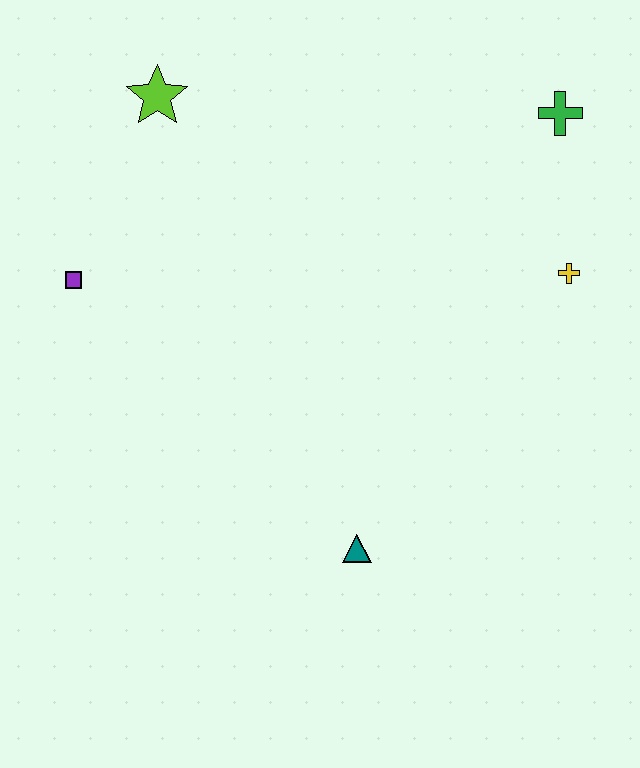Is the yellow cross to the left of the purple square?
No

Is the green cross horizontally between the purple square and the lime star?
No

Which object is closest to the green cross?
The yellow cross is closest to the green cross.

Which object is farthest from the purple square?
The green cross is farthest from the purple square.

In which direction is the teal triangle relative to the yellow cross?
The teal triangle is below the yellow cross.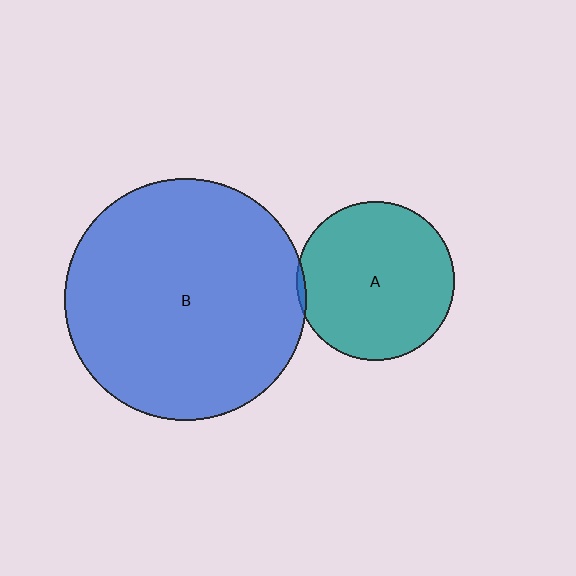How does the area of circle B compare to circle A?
Approximately 2.3 times.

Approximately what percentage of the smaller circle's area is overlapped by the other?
Approximately 5%.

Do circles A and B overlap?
Yes.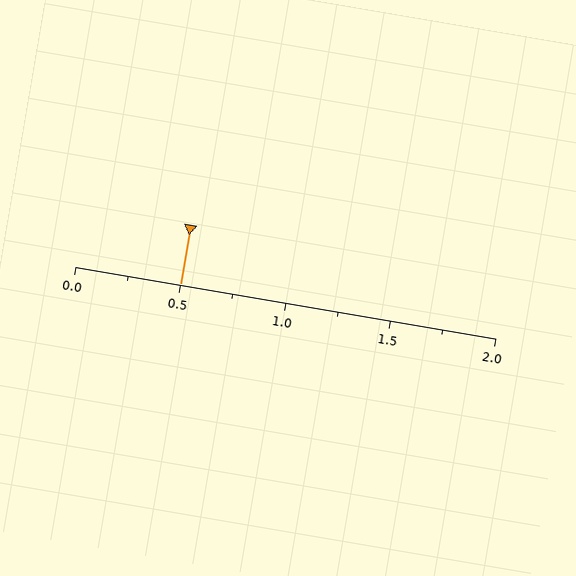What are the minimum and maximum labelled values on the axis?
The axis runs from 0.0 to 2.0.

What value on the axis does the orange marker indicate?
The marker indicates approximately 0.5.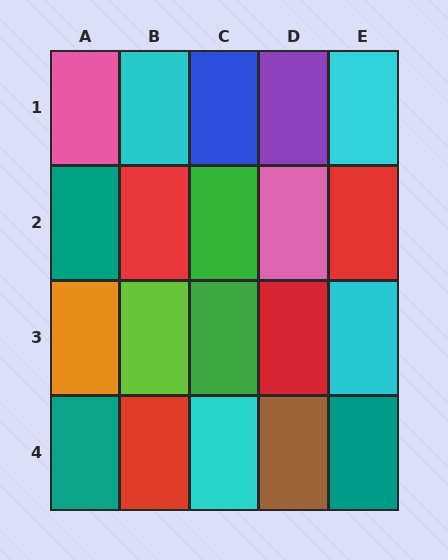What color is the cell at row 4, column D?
Brown.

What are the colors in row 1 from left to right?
Pink, cyan, blue, purple, cyan.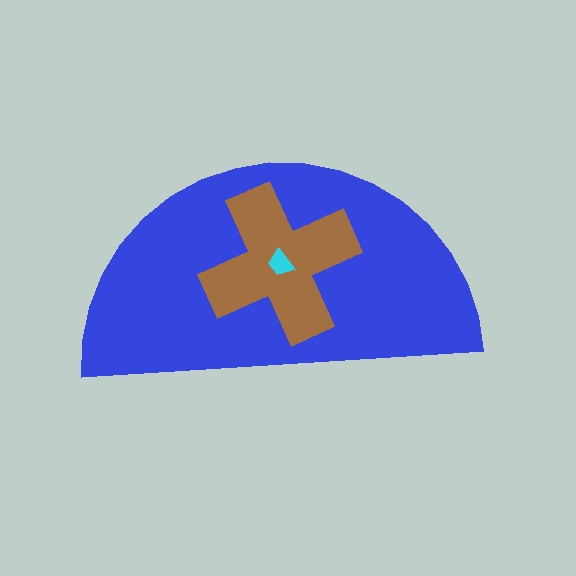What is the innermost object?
The cyan trapezoid.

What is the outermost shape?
The blue semicircle.